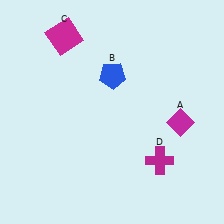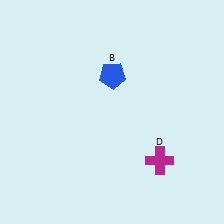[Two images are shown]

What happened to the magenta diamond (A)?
The magenta diamond (A) was removed in Image 2. It was in the bottom-right area of Image 1.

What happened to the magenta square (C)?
The magenta square (C) was removed in Image 2. It was in the top-left area of Image 1.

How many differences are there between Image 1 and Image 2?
There are 2 differences between the two images.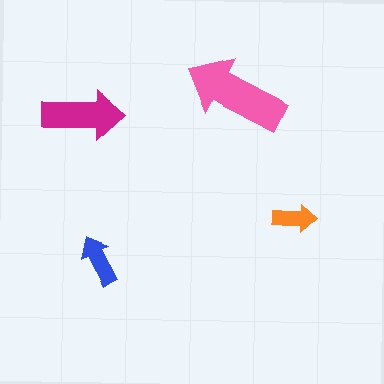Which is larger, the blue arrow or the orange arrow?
The blue one.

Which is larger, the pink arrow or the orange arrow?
The pink one.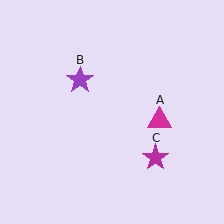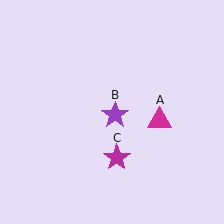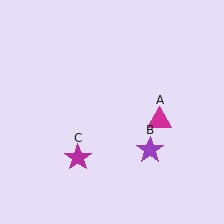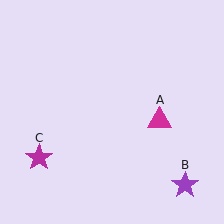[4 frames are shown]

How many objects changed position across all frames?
2 objects changed position: purple star (object B), magenta star (object C).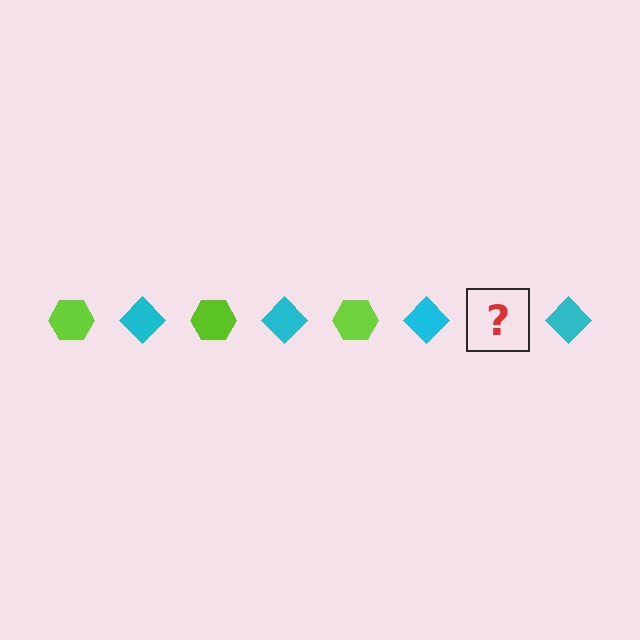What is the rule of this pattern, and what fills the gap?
The rule is that the pattern alternates between lime hexagon and cyan diamond. The gap should be filled with a lime hexagon.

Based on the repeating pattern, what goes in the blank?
The blank should be a lime hexagon.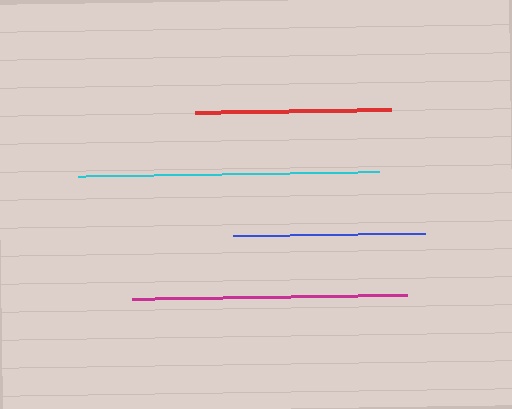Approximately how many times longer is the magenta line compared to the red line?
The magenta line is approximately 1.4 times the length of the red line.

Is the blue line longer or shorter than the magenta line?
The magenta line is longer than the blue line.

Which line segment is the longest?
The cyan line is the longest at approximately 301 pixels.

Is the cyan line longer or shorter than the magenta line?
The cyan line is longer than the magenta line.